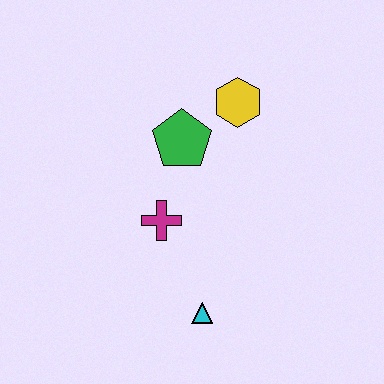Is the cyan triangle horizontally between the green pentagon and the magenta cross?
No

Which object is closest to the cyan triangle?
The magenta cross is closest to the cyan triangle.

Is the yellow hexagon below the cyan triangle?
No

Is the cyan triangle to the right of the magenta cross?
Yes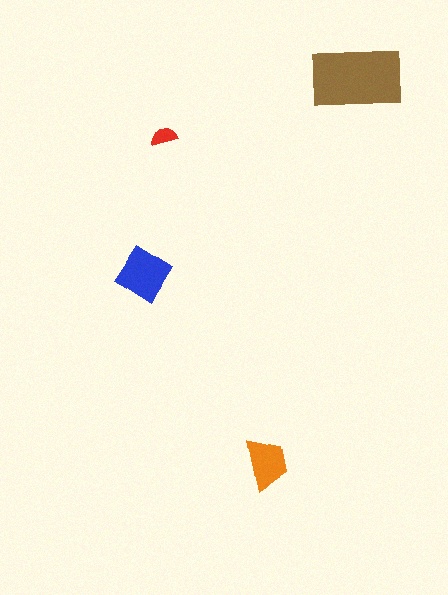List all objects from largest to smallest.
The brown rectangle, the blue diamond, the orange trapezoid, the red semicircle.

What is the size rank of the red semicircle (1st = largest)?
4th.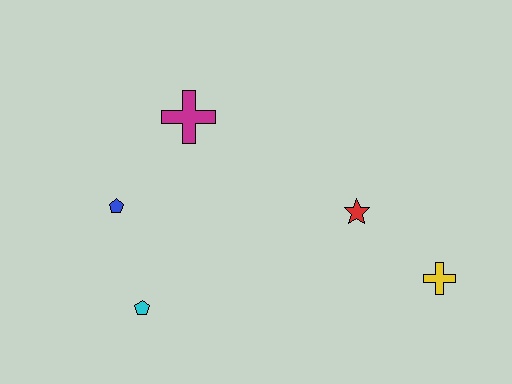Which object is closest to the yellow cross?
The red star is closest to the yellow cross.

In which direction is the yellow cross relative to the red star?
The yellow cross is to the right of the red star.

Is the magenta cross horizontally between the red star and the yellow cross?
No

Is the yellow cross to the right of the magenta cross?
Yes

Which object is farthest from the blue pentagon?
The yellow cross is farthest from the blue pentagon.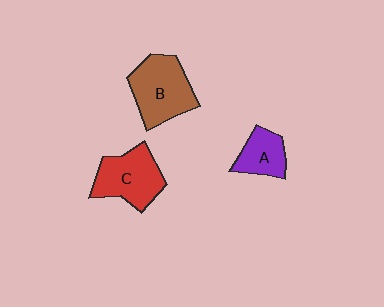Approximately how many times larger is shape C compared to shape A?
Approximately 1.6 times.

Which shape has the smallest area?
Shape A (purple).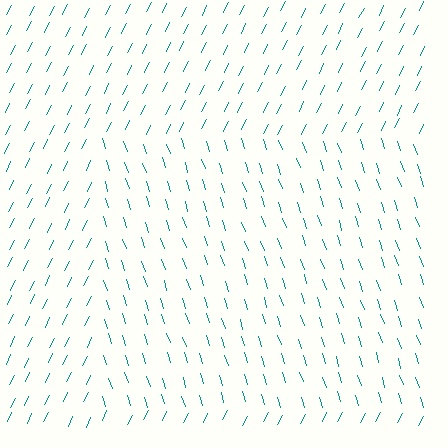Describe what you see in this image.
The image is filled with small teal line segments. A rectangle region in the image has lines oriented differently from the surrounding lines, creating a visible texture boundary.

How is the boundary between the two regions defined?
The boundary is defined purely by a change in line orientation (approximately 45 degrees difference). All lines are the same color and thickness.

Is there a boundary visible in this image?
Yes, there is a texture boundary formed by a change in line orientation.